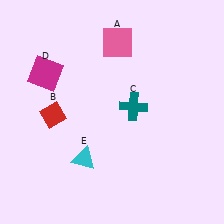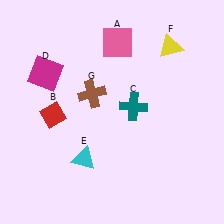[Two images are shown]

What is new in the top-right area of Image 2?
A yellow triangle (F) was added in the top-right area of Image 2.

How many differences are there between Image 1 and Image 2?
There are 2 differences between the two images.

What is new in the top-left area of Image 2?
A brown cross (G) was added in the top-left area of Image 2.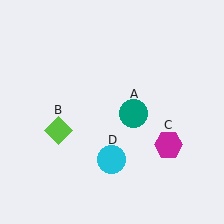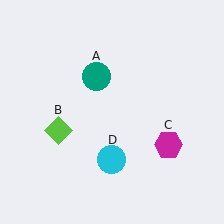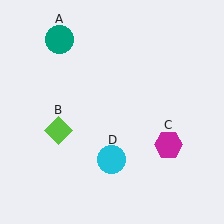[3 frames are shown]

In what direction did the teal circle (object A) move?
The teal circle (object A) moved up and to the left.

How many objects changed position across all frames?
1 object changed position: teal circle (object A).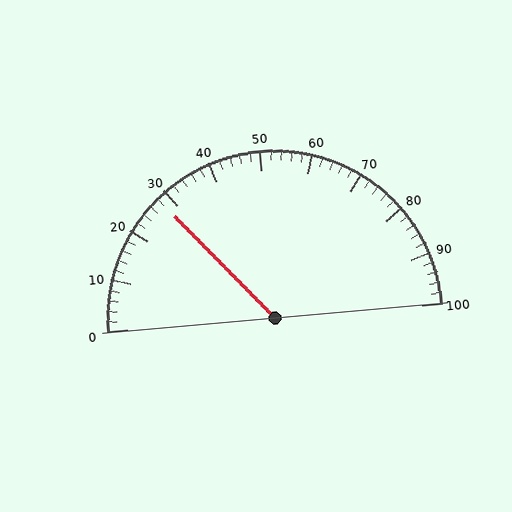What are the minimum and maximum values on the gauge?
The gauge ranges from 0 to 100.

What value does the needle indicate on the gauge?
The needle indicates approximately 28.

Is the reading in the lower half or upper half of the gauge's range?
The reading is in the lower half of the range (0 to 100).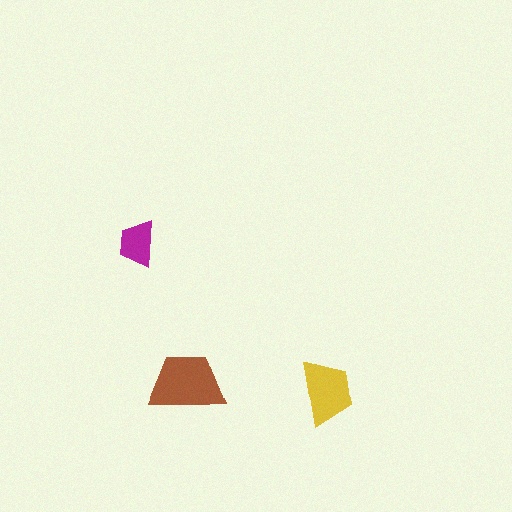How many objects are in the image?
There are 3 objects in the image.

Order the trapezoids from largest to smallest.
the brown one, the yellow one, the magenta one.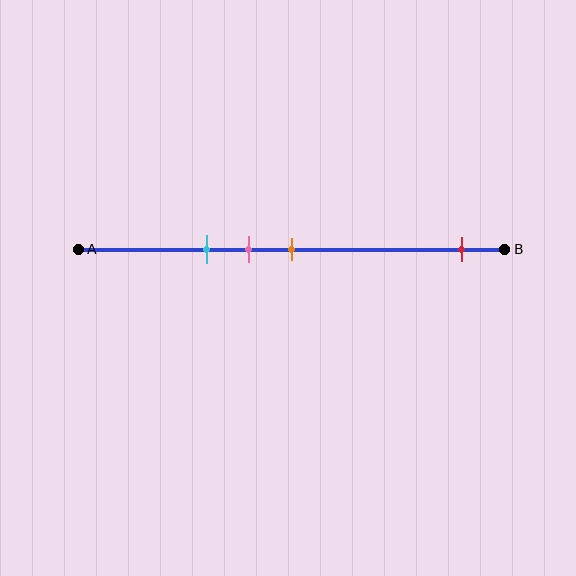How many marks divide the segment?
There are 4 marks dividing the segment.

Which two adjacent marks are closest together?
The pink and orange marks are the closest adjacent pair.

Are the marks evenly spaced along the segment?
No, the marks are not evenly spaced.